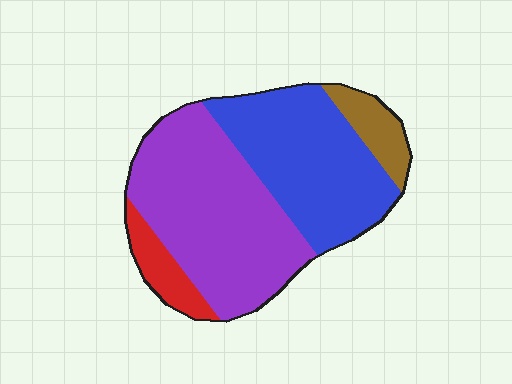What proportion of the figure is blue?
Blue takes up between a quarter and a half of the figure.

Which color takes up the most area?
Purple, at roughly 45%.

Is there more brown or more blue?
Blue.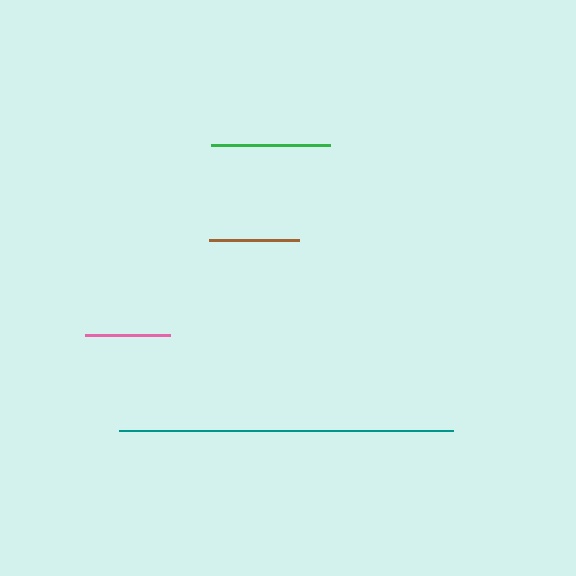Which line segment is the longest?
The teal line is the longest at approximately 335 pixels.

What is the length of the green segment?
The green segment is approximately 119 pixels long.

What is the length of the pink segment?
The pink segment is approximately 86 pixels long.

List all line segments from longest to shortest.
From longest to shortest: teal, green, brown, pink.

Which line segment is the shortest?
The pink line is the shortest at approximately 86 pixels.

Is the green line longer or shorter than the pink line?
The green line is longer than the pink line.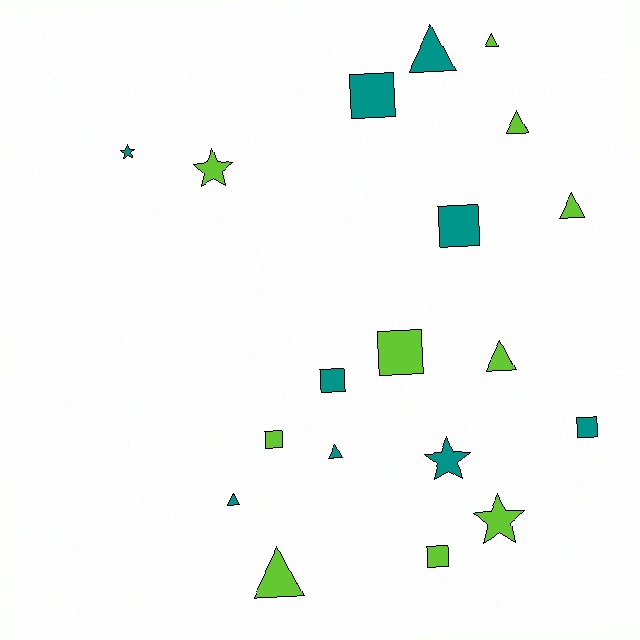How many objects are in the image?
There are 19 objects.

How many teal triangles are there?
There are 3 teal triangles.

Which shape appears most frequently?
Triangle, with 8 objects.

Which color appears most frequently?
Lime, with 10 objects.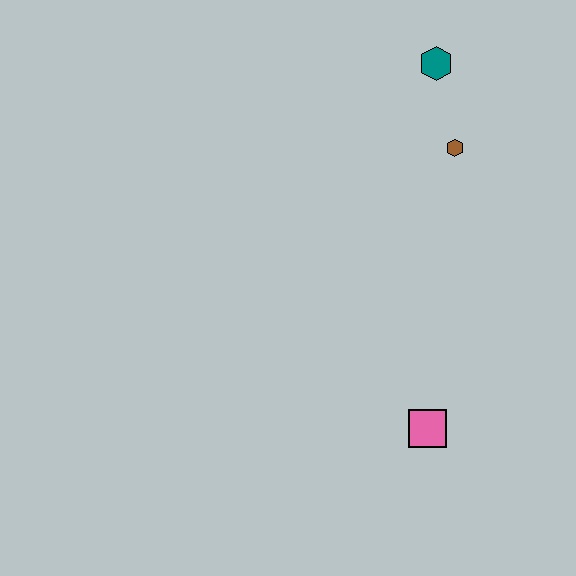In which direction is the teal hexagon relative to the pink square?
The teal hexagon is above the pink square.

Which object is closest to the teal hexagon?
The brown hexagon is closest to the teal hexagon.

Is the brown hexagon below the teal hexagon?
Yes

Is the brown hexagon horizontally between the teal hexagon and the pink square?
No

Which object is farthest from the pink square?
The teal hexagon is farthest from the pink square.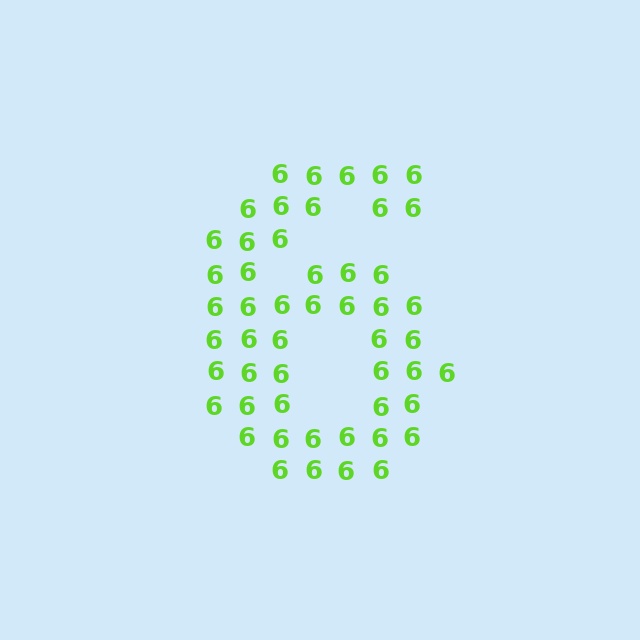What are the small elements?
The small elements are digit 6's.